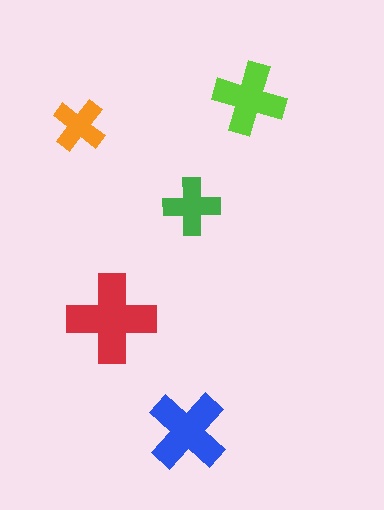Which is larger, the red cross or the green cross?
The red one.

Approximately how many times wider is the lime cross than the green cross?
About 1.5 times wider.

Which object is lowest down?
The blue cross is bottommost.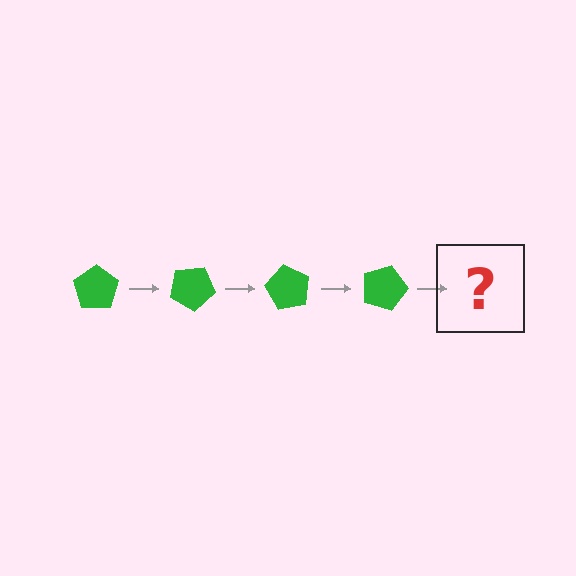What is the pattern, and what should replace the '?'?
The pattern is that the pentagon rotates 30 degrees each step. The '?' should be a green pentagon rotated 120 degrees.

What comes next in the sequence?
The next element should be a green pentagon rotated 120 degrees.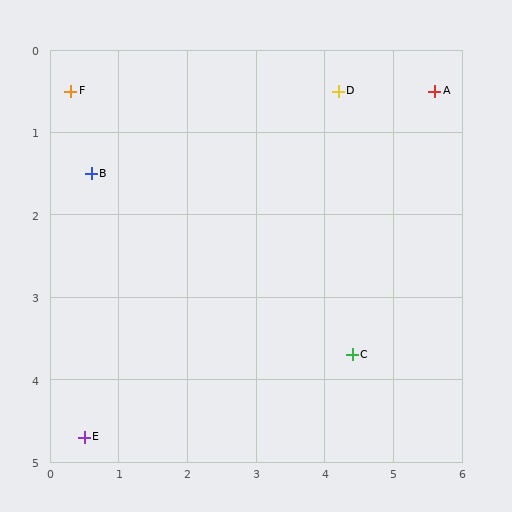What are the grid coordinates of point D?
Point D is at approximately (4.2, 0.5).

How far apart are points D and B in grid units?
Points D and B are about 3.7 grid units apart.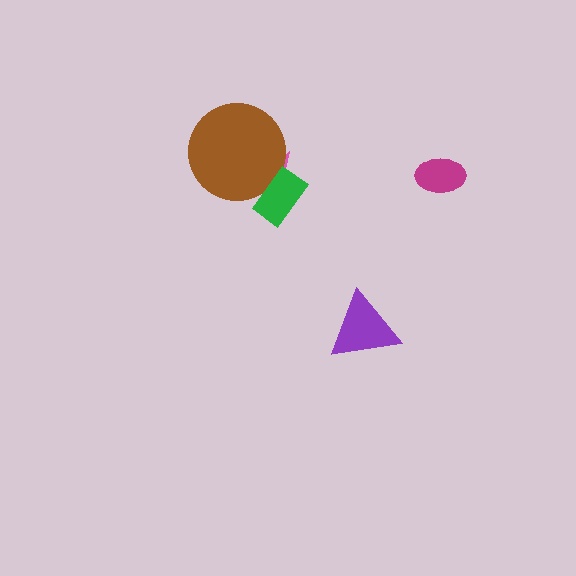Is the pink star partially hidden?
Yes, it is partially covered by another shape.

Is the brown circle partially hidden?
Yes, it is partially covered by another shape.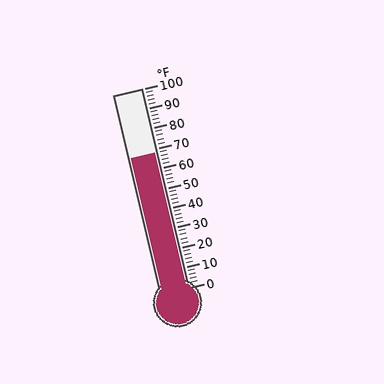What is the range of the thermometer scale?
The thermometer scale ranges from 0°F to 100°F.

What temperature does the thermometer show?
The thermometer shows approximately 68°F.